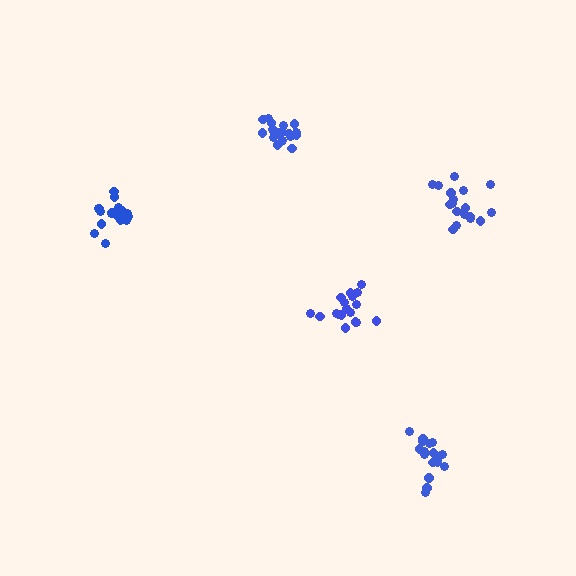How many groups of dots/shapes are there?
There are 5 groups.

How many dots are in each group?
Group 1: 20 dots, Group 2: 18 dots, Group 3: 19 dots, Group 4: 19 dots, Group 5: 19 dots (95 total).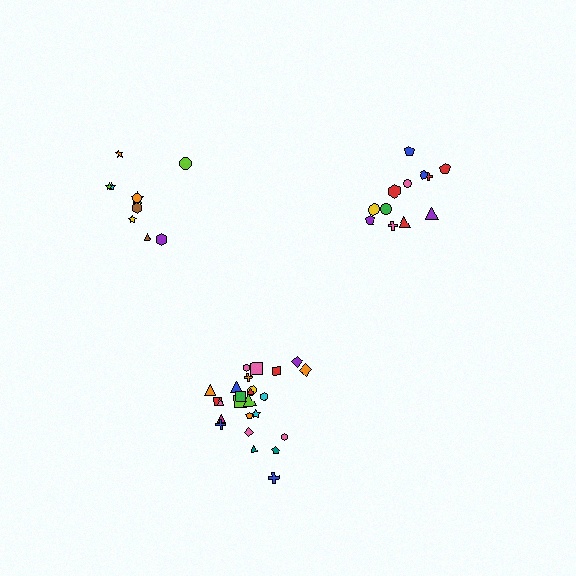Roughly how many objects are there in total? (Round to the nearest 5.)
Roughly 45 objects in total.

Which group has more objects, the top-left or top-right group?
The top-right group.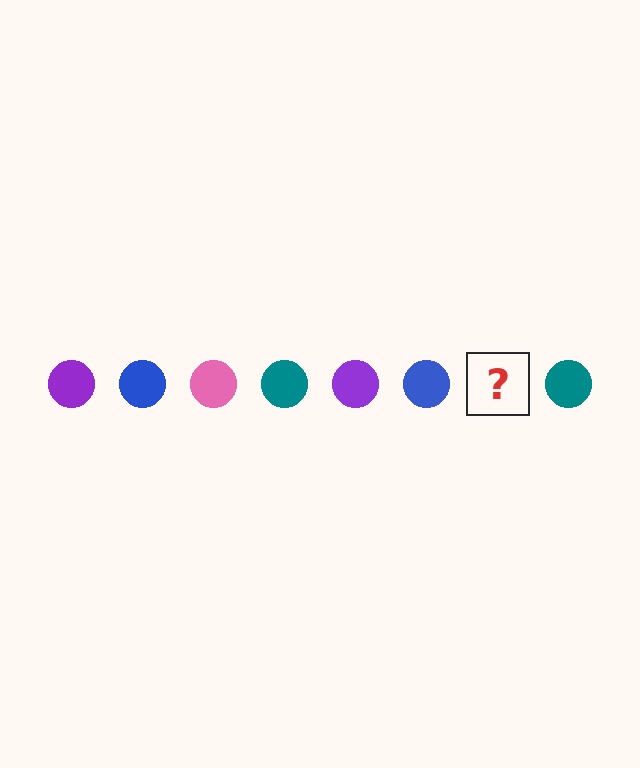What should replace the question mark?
The question mark should be replaced with a pink circle.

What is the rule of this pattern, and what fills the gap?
The rule is that the pattern cycles through purple, blue, pink, teal circles. The gap should be filled with a pink circle.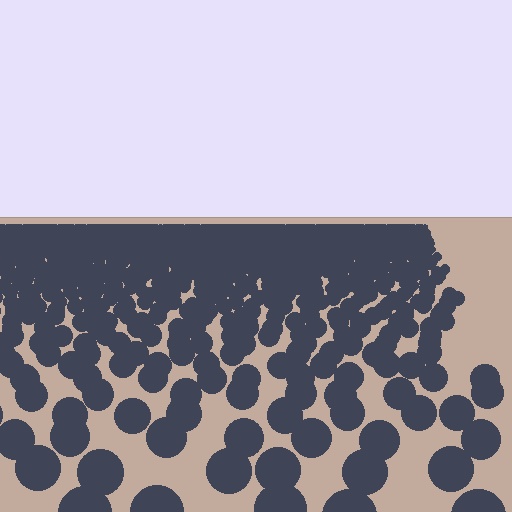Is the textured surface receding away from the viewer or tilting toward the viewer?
The surface is receding away from the viewer. Texture elements get smaller and denser toward the top.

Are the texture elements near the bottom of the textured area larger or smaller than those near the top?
Larger. Near the bottom, elements are closer to the viewer and appear at a bigger on-screen size.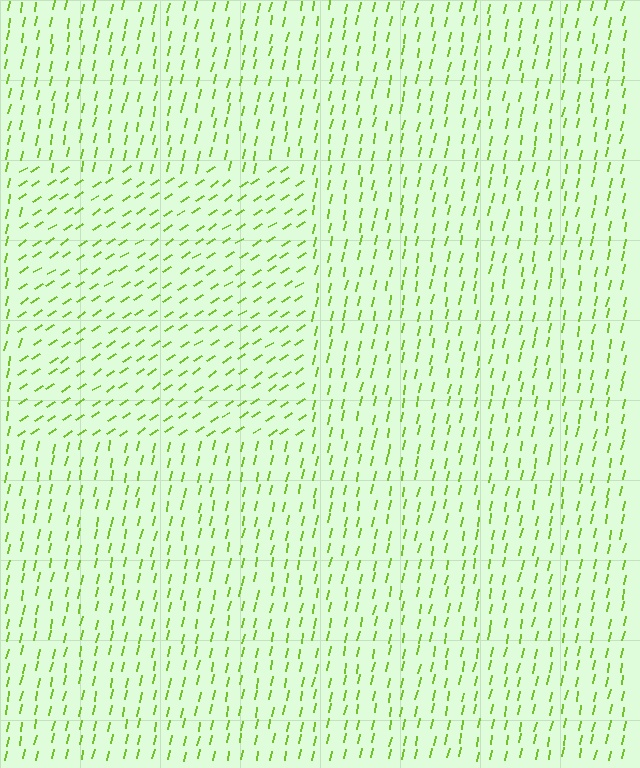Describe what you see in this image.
The image is filled with small lime line segments. A rectangle region in the image has lines oriented differently from the surrounding lines, creating a visible texture boundary.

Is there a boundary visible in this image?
Yes, there is a texture boundary formed by a change in line orientation.